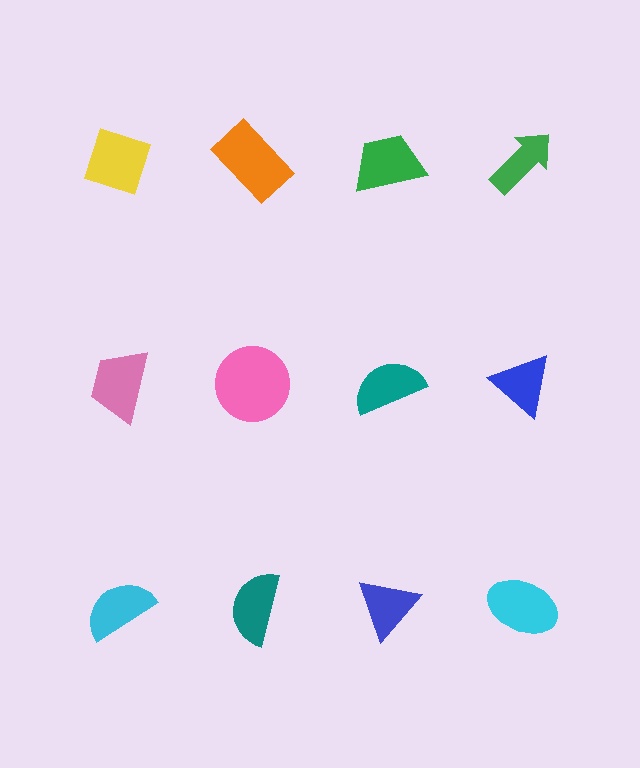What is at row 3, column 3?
A blue triangle.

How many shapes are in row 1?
4 shapes.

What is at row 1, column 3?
A green trapezoid.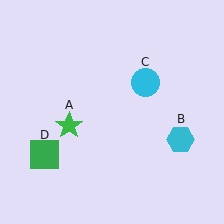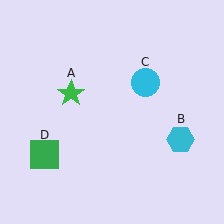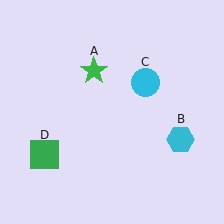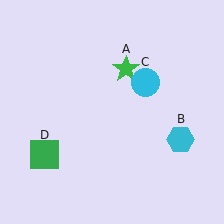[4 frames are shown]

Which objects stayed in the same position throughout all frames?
Cyan hexagon (object B) and cyan circle (object C) and green square (object D) remained stationary.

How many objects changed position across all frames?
1 object changed position: green star (object A).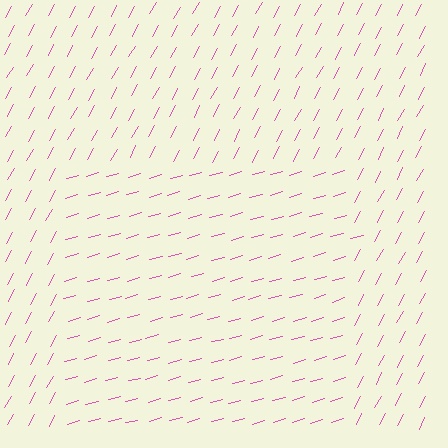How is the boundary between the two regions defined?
The boundary is defined purely by a change in line orientation (approximately 45 degrees difference). All lines are the same color and thickness.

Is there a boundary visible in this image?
Yes, there is a texture boundary formed by a change in line orientation.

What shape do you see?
I see a rectangle.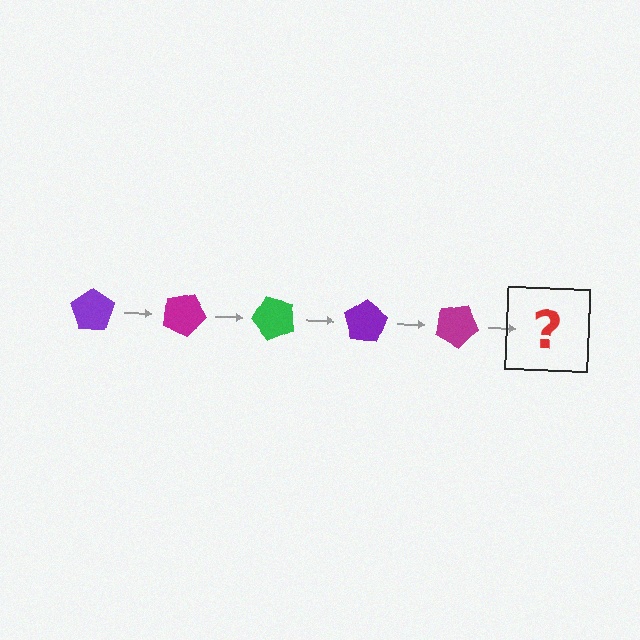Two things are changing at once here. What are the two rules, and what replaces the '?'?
The two rules are that it rotates 25 degrees each step and the color cycles through purple, magenta, and green. The '?' should be a green pentagon, rotated 125 degrees from the start.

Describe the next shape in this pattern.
It should be a green pentagon, rotated 125 degrees from the start.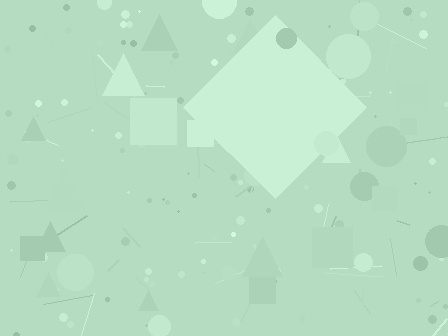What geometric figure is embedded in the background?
A diamond is embedded in the background.